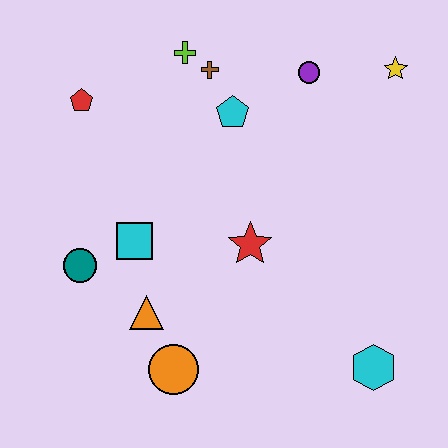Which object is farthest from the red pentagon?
The cyan hexagon is farthest from the red pentagon.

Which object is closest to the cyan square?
The teal circle is closest to the cyan square.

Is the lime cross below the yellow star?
No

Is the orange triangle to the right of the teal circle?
Yes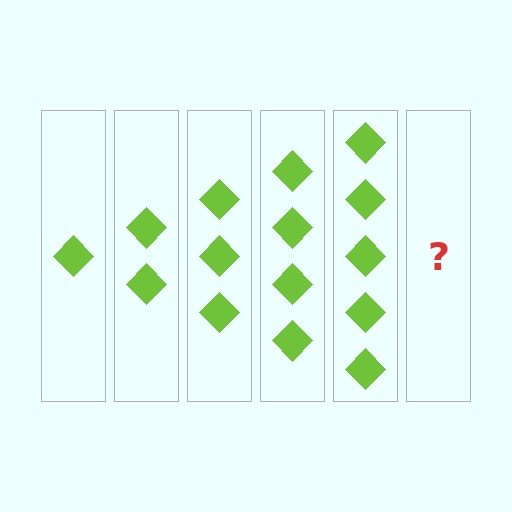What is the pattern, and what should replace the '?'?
The pattern is that each step adds one more diamond. The '?' should be 6 diamonds.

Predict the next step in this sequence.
The next step is 6 diamonds.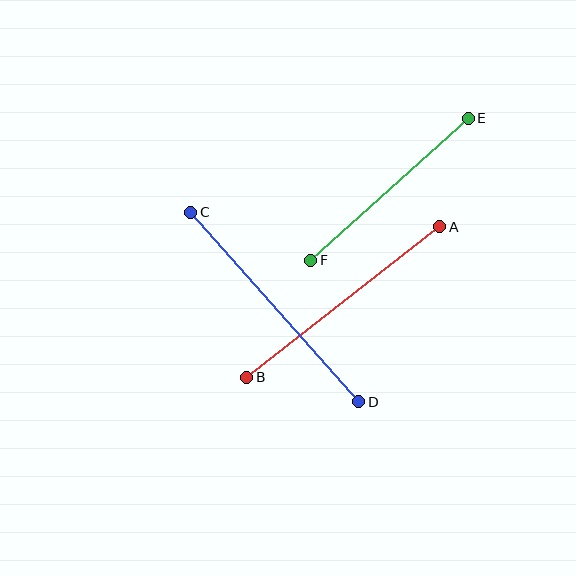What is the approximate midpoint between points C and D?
The midpoint is at approximately (275, 307) pixels.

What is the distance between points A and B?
The distance is approximately 245 pixels.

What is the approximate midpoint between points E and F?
The midpoint is at approximately (390, 189) pixels.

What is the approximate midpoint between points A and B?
The midpoint is at approximately (343, 302) pixels.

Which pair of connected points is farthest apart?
Points C and D are farthest apart.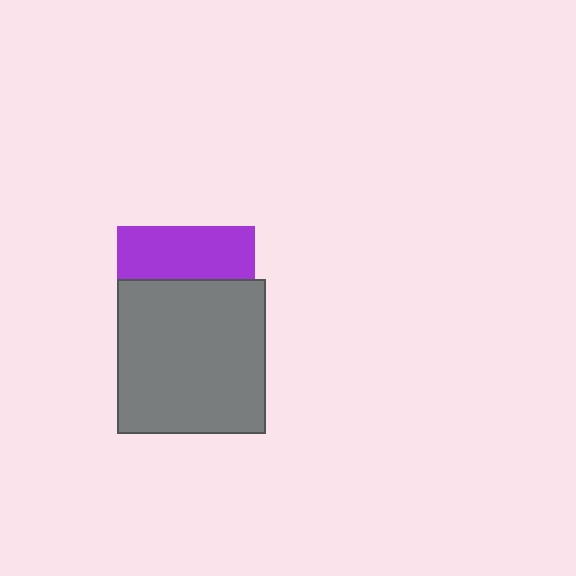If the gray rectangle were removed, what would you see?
You would see the complete purple square.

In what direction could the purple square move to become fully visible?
The purple square could move up. That would shift it out from behind the gray rectangle entirely.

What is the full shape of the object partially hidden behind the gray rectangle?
The partially hidden object is a purple square.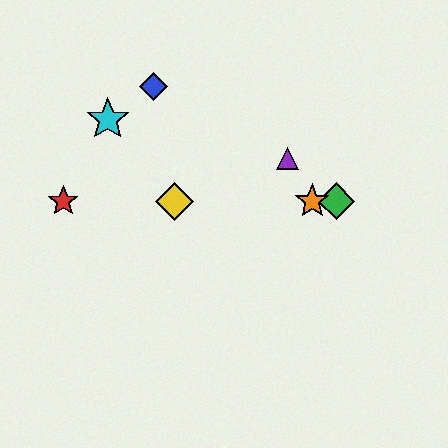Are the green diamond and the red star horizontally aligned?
Yes, both are at y≈201.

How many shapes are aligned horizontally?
4 shapes (the red star, the green diamond, the yellow diamond, the orange star) are aligned horizontally.